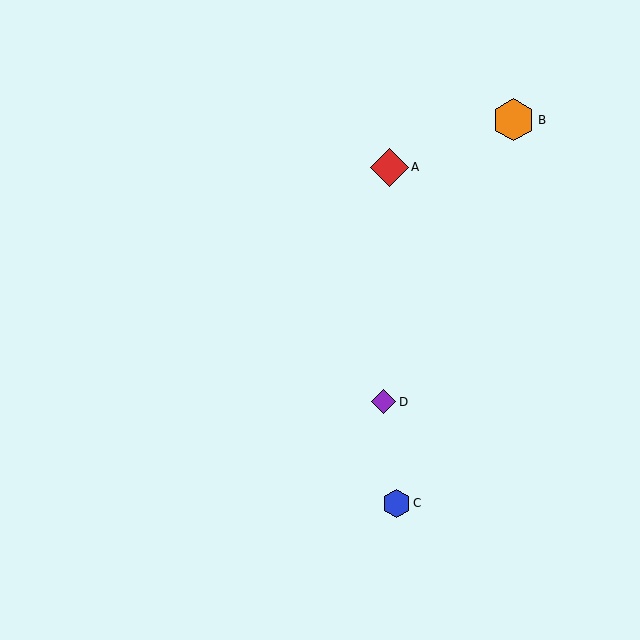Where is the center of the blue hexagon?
The center of the blue hexagon is at (397, 503).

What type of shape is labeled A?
Shape A is a red diamond.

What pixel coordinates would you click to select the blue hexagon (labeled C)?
Click at (397, 503) to select the blue hexagon C.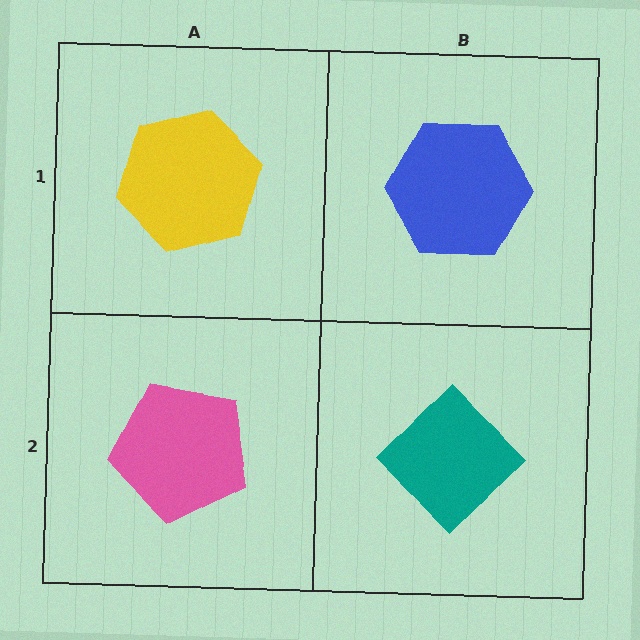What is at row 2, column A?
A pink pentagon.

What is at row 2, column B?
A teal diamond.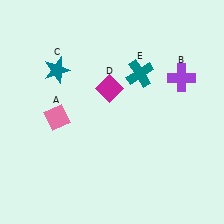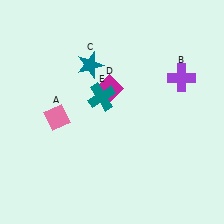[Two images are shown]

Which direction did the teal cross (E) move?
The teal cross (E) moved left.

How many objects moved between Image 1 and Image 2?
2 objects moved between the two images.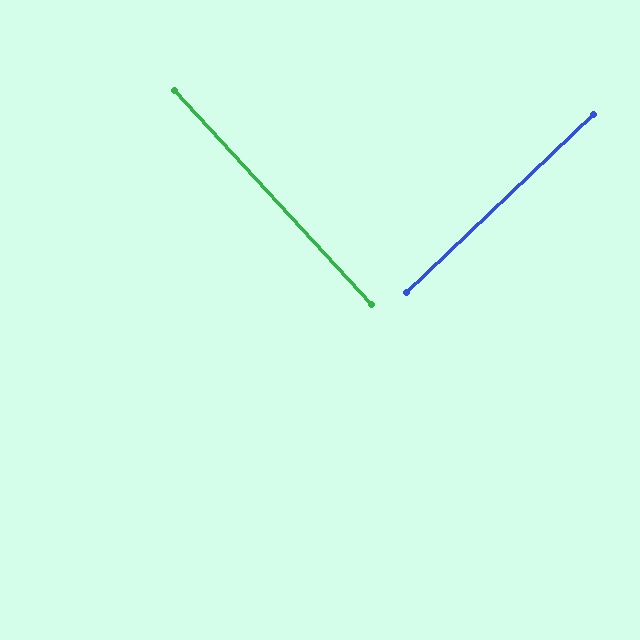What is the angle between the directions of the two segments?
Approximately 89 degrees.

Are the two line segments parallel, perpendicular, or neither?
Perpendicular — they meet at approximately 89°.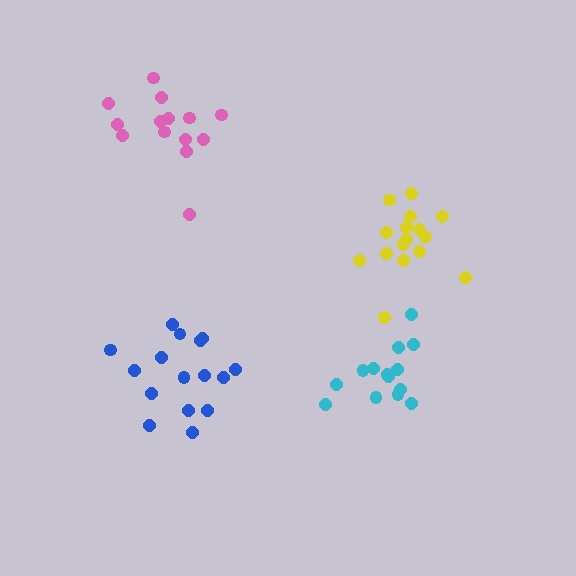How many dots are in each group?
Group 1: 16 dots, Group 2: 16 dots, Group 3: 14 dots, Group 4: 14 dots (60 total).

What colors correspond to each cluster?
The clusters are colored: blue, yellow, cyan, pink.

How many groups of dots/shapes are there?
There are 4 groups.